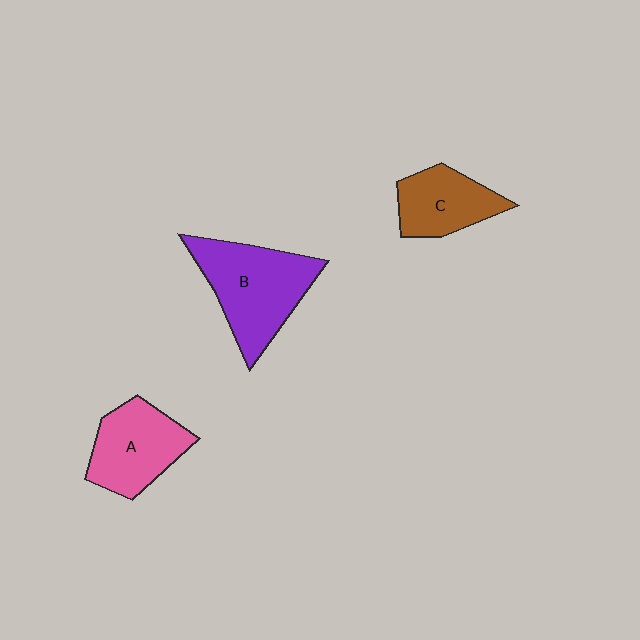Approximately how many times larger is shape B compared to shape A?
Approximately 1.3 times.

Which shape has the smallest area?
Shape C (brown).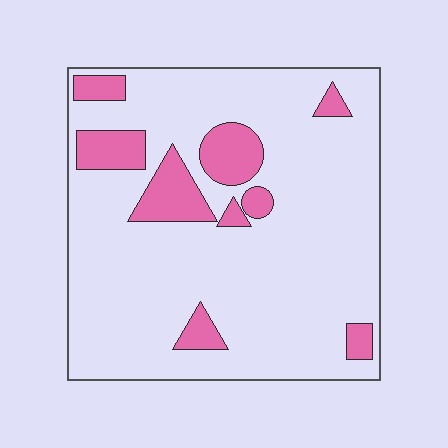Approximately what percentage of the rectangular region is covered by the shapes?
Approximately 15%.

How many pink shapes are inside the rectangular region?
9.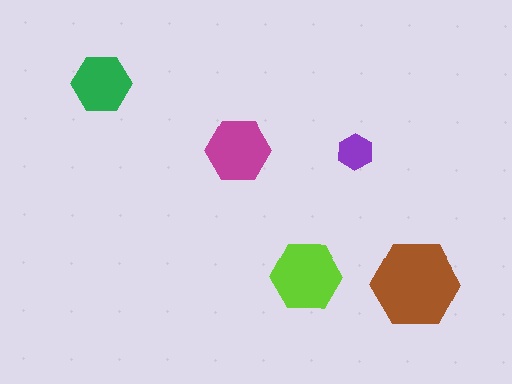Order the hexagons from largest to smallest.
the brown one, the lime one, the magenta one, the green one, the purple one.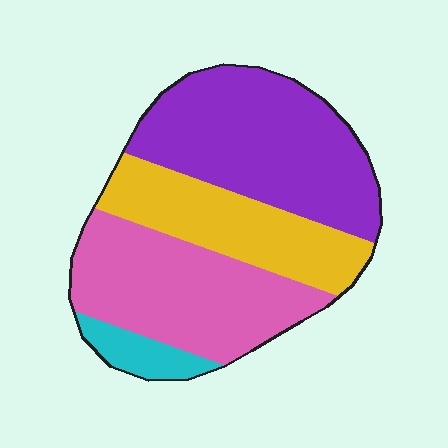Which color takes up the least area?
Cyan, at roughly 5%.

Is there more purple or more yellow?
Purple.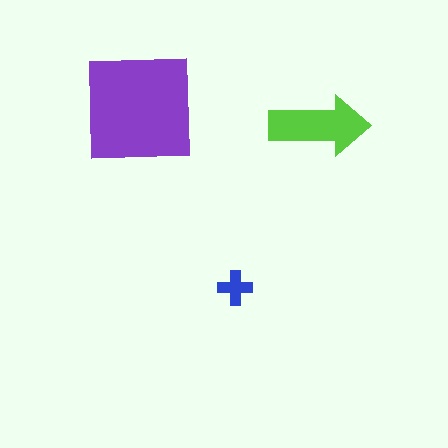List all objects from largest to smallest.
The purple square, the lime arrow, the blue cross.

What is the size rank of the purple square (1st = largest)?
1st.